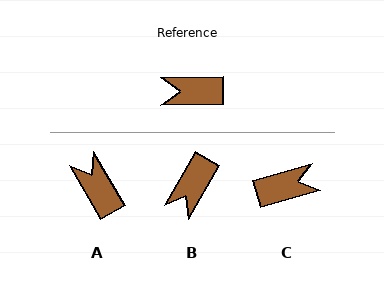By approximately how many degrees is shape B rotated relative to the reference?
Approximately 59 degrees counter-clockwise.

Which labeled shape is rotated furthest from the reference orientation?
C, about 165 degrees away.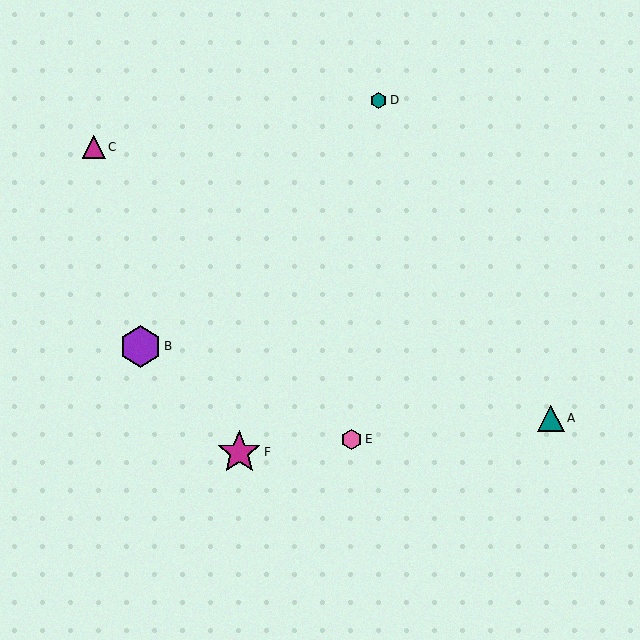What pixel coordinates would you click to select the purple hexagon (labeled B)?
Click at (140, 346) to select the purple hexagon B.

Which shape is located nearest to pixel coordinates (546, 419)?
The teal triangle (labeled A) at (551, 418) is nearest to that location.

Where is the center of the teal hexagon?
The center of the teal hexagon is at (379, 100).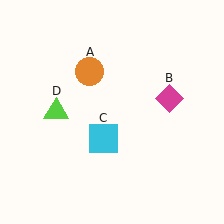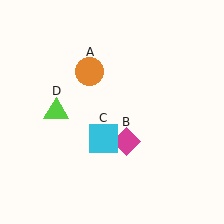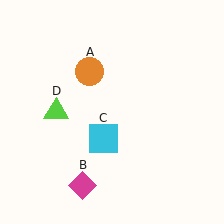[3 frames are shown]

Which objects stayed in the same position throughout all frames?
Orange circle (object A) and cyan square (object C) and lime triangle (object D) remained stationary.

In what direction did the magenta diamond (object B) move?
The magenta diamond (object B) moved down and to the left.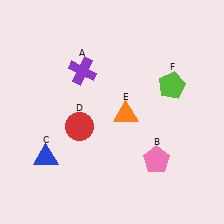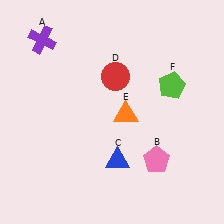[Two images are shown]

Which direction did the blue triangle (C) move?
The blue triangle (C) moved right.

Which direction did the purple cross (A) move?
The purple cross (A) moved left.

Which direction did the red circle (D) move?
The red circle (D) moved up.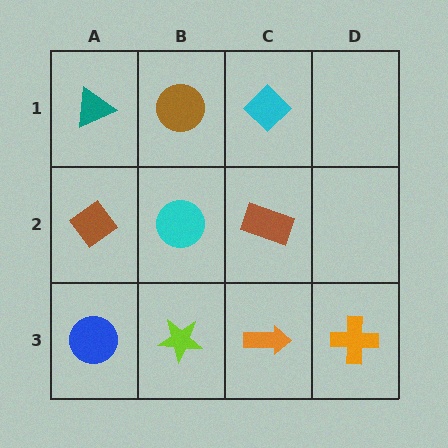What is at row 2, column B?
A cyan circle.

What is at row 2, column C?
A brown rectangle.